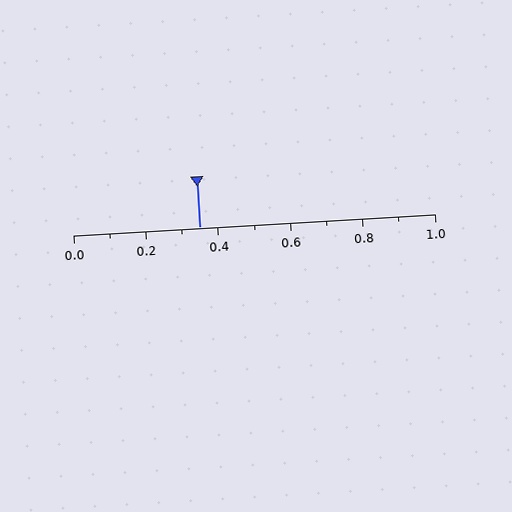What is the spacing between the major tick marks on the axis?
The major ticks are spaced 0.2 apart.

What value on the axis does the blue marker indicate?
The marker indicates approximately 0.35.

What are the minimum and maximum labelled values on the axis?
The axis runs from 0.0 to 1.0.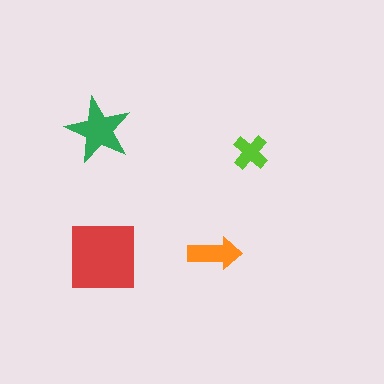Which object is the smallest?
The lime cross.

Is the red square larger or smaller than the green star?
Larger.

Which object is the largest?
The red square.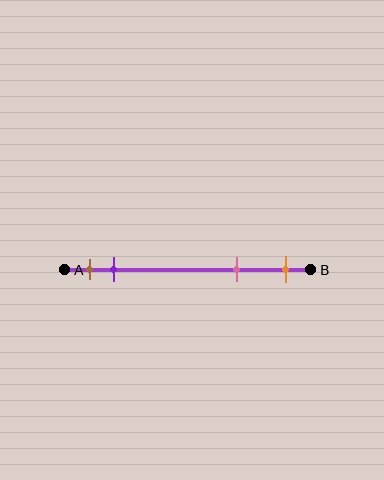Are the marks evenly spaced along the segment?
No, the marks are not evenly spaced.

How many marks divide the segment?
There are 4 marks dividing the segment.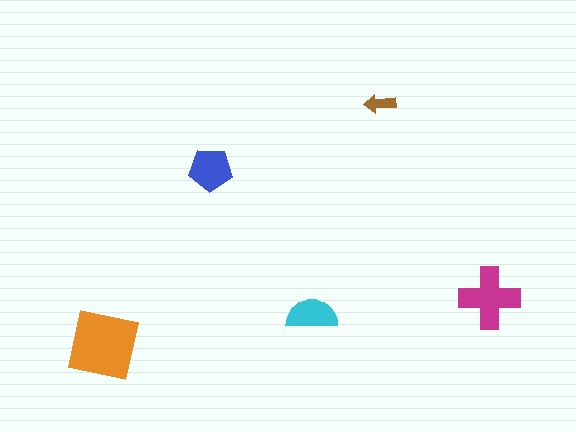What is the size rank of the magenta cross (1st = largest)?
2nd.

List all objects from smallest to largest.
The brown arrow, the cyan semicircle, the blue pentagon, the magenta cross, the orange square.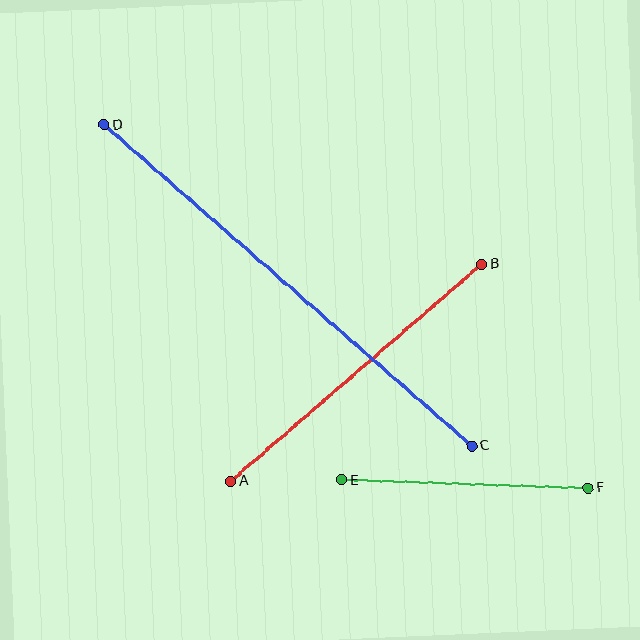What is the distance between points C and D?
The distance is approximately 488 pixels.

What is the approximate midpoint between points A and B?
The midpoint is at approximately (356, 373) pixels.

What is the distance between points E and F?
The distance is approximately 247 pixels.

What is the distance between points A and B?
The distance is approximately 332 pixels.